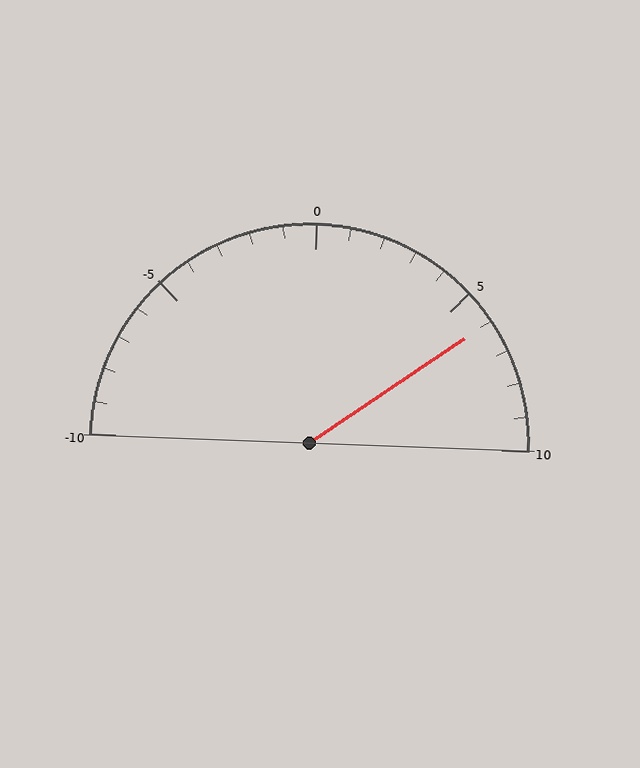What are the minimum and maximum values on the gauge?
The gauge ranges from -10 to 10.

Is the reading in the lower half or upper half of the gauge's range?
The reading is in the upper half of the range (-10 to 10).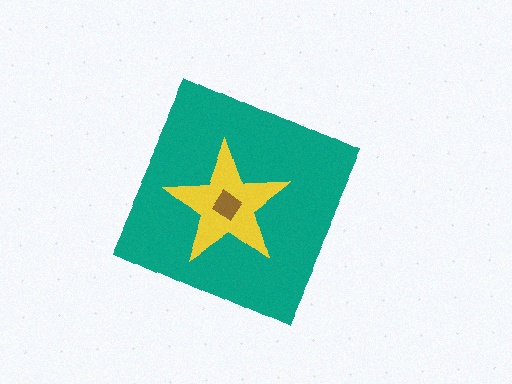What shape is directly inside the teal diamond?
The yellow star.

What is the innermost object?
The brown diamond.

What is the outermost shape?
The teal diamond.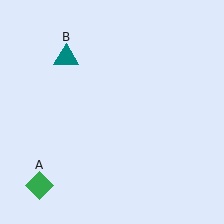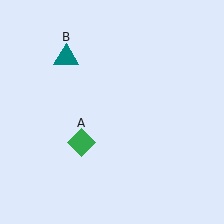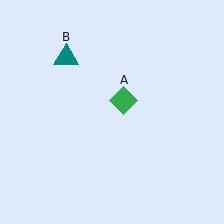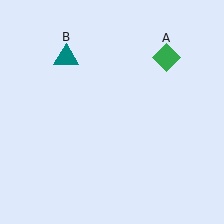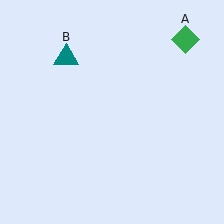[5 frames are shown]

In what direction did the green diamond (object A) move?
The green diamond (object A) moved up and to the right.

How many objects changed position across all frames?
1 object changed position: green diamond (object A).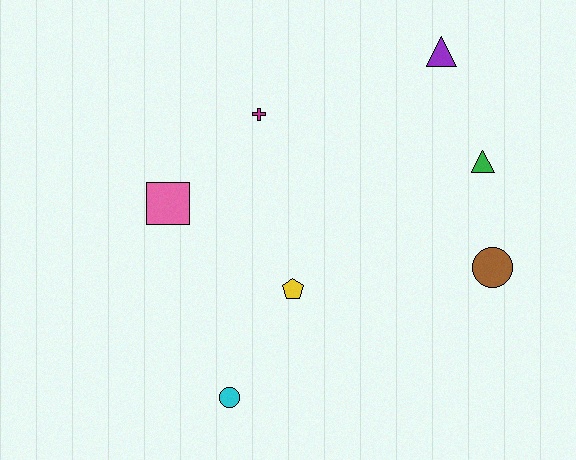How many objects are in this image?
There are 7 objects.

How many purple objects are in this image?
There is 1 purple object.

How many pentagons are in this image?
There is 1 pentagon.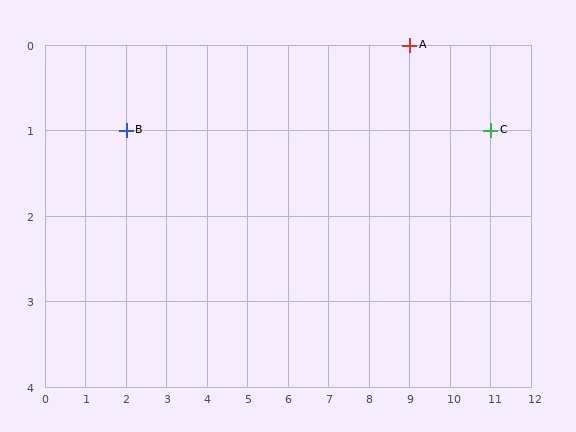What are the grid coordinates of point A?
Point A is at grid coordinates (9, 0).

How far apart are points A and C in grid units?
Points A and C are 2 columns and 1 row apart (about 2.2 grid units diagonally).